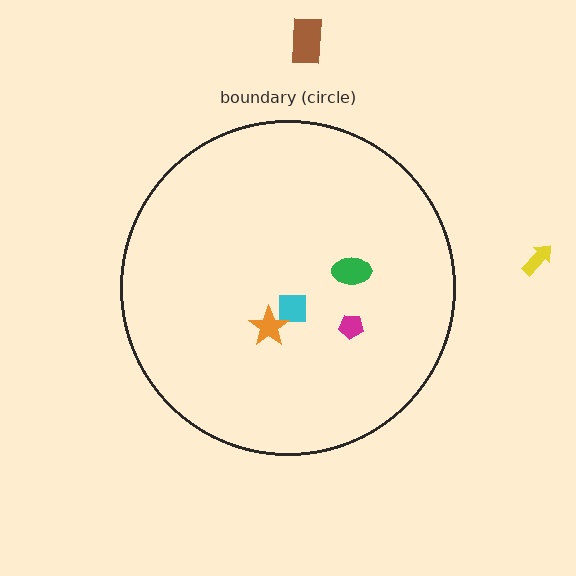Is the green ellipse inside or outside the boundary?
Inside.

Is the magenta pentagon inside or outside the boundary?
Inside.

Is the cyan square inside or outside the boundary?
Inside.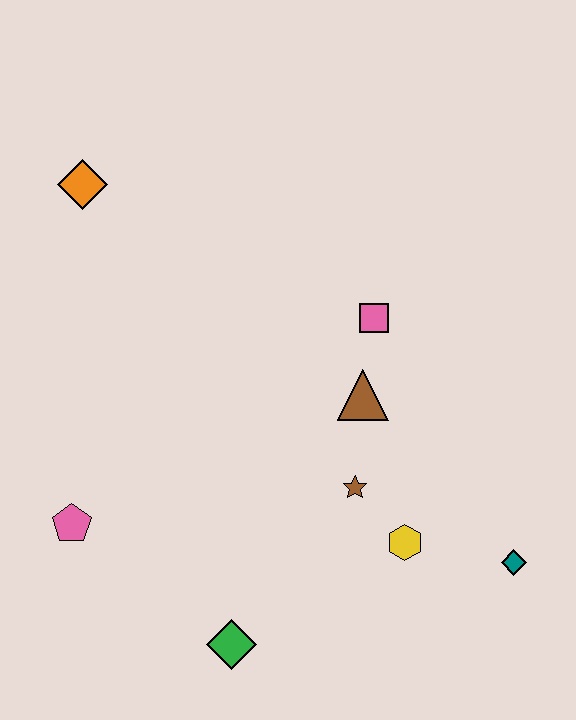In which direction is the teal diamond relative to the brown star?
The teal diamond is to the right of the brown star.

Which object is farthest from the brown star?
The orange diamond is farthest from the brown star.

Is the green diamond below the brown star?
Yes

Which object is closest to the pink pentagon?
The green diamond is closest to the pink pentagon.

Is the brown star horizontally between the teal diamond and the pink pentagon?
Yes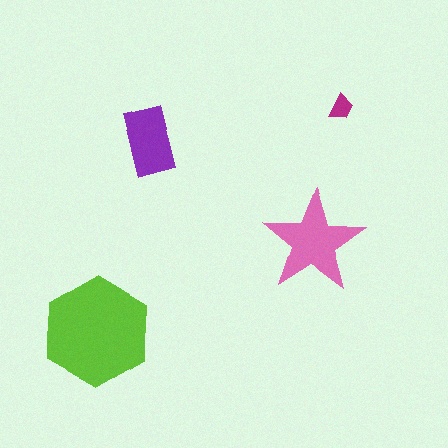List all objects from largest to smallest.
The lime hexagon, the pink star, the purple rectangle, the magenta trapezoid.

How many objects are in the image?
There are 4 objects in the image.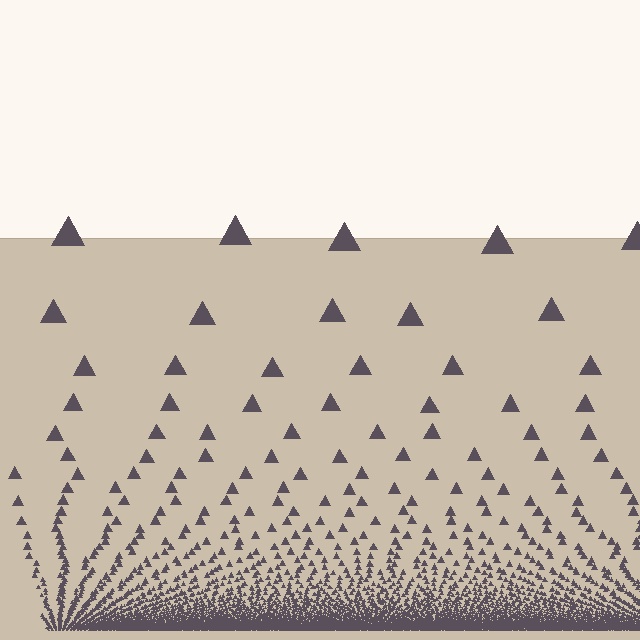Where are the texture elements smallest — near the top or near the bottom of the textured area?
Near the bottom.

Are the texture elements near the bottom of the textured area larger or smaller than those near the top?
Smaller. The gradient is inverted — elements near the bottom are smaller and denser.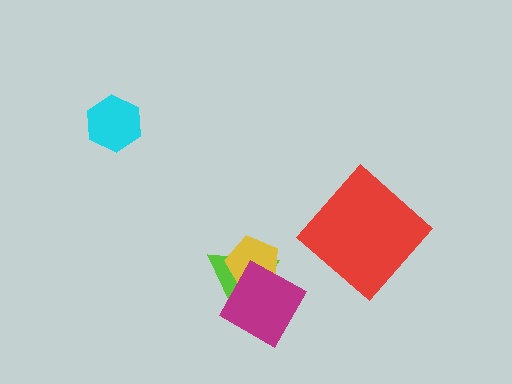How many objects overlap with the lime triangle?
2 objects overlap with the lime triangle.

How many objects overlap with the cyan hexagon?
0 objects overlap with the cyan hexagon.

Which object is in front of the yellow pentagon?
The magenta square is in front of the yellow pentagon.